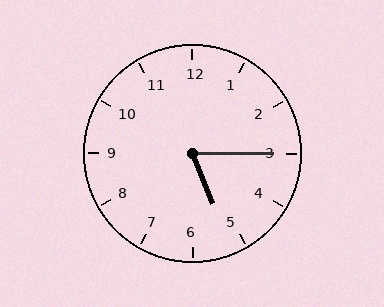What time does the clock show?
5:15.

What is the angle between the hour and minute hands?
Approximately 68 degrees.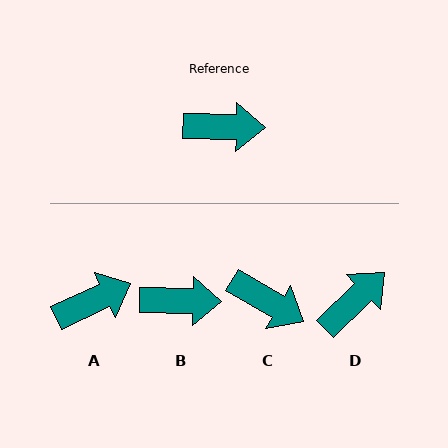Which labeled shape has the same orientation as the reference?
B.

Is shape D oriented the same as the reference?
No, it is off by about 45 degrees.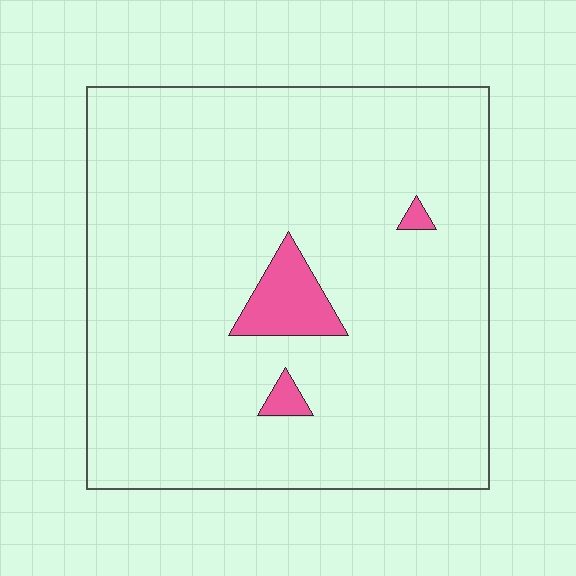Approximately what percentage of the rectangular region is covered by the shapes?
Approximately 5%.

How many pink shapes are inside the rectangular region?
3.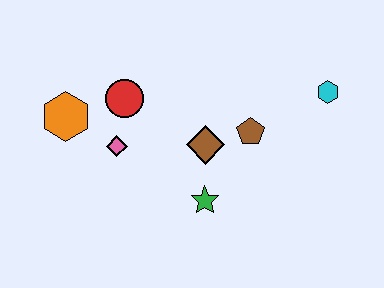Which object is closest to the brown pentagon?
The brown diamond is closest to the brown pentagon.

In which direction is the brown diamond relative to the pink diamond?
The brown diamond is to the right of the pink diamond.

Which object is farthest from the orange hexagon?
The cyan hexagon is farthest from the orange hexagon.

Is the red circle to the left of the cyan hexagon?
Yes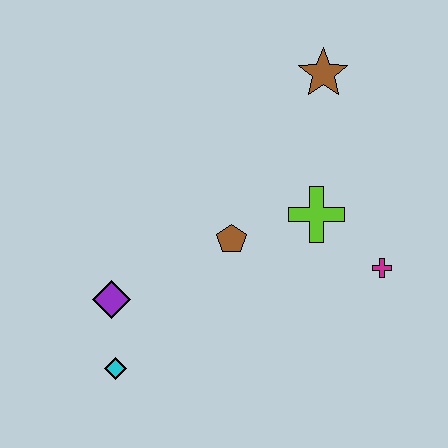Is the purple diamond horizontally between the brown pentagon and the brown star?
No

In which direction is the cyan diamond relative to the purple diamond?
The cyan diamond is below the purple diamond.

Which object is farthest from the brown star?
The cyan diamond is farthest from the brown star.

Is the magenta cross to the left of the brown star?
No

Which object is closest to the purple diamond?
The cyan diamond is closest to the purple diamond.